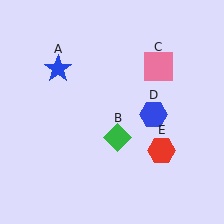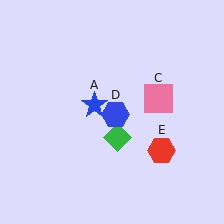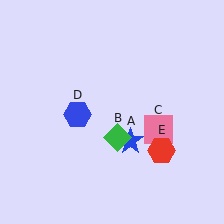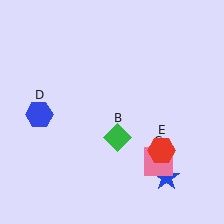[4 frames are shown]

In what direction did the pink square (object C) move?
The pink square (object C) moved down.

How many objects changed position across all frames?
3 objects changed position: blue star (object A), pink square (object C), blue hexagon (object D).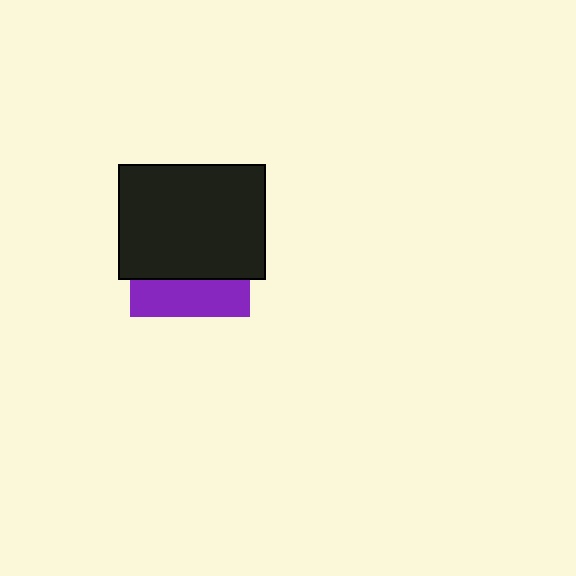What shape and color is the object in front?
The object in front is a black rectangle.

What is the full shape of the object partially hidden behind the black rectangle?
The partially hidden object is a purple square.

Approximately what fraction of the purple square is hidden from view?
Roughly 68% of the purple square is hidden behind the black rectangle.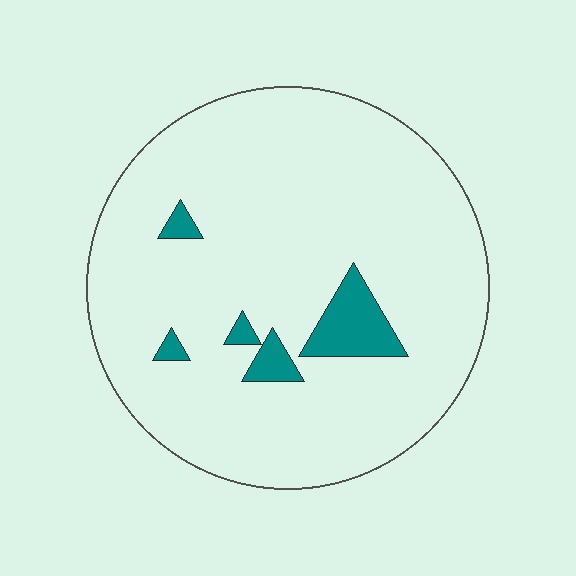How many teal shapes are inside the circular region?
5.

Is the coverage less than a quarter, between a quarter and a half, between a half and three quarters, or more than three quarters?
Less than a quarter.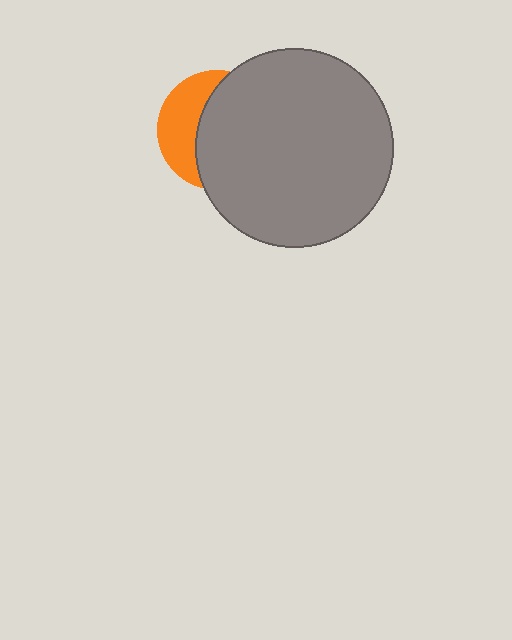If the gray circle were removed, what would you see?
You would see the complete orange circle.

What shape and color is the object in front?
The object in front is a gray circle.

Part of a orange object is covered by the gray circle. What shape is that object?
It is a circle.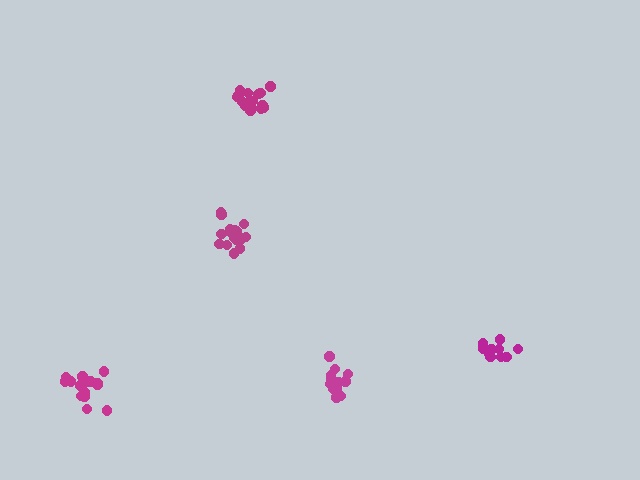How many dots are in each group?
Group 1: 15 dots, Group 2: 19 dots, Group 3: 15 dots, Group 4: 13 dots, Group 5: 16 dots (78 total).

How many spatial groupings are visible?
There are 5 spatial groupings.